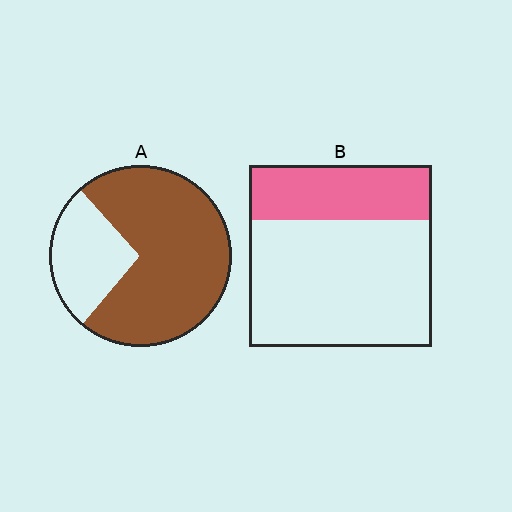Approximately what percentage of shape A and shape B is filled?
A is approximately 75% and B is approximately 30%.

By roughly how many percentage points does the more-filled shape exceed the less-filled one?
By roughly 45 percentage points (A over B).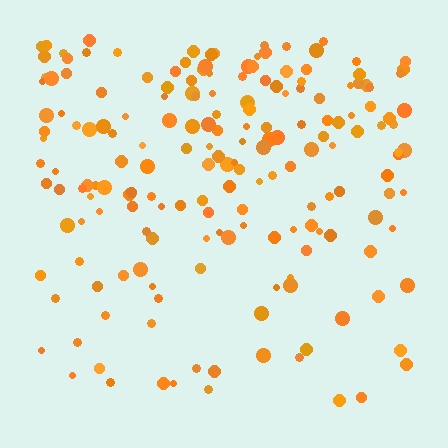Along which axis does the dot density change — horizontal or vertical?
Vertical.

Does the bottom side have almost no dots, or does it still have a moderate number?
Still a moderate number, just noticeably fewer than the top.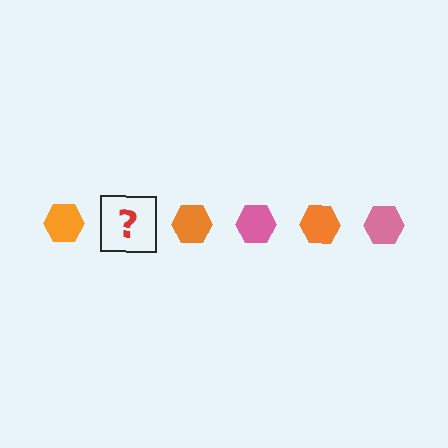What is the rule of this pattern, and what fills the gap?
The rule is that the pattern cycles through orange, pink hexagons. The gap should be filled with a pink hexagon.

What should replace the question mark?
The question mark should be replaced with a pink hexagon.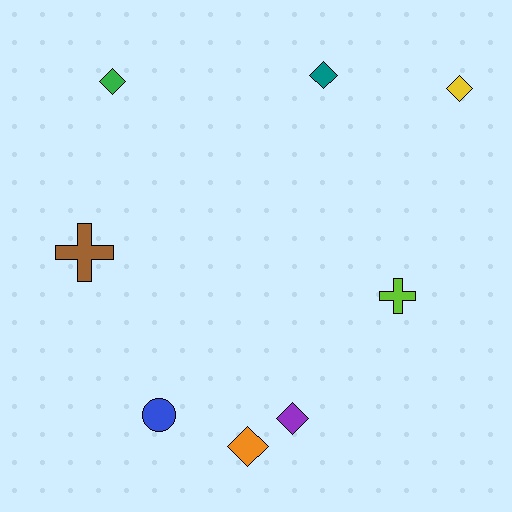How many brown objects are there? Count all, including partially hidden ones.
There is 1 brown object.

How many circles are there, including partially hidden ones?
There is 1 circle.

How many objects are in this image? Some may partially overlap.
There are 8 objects.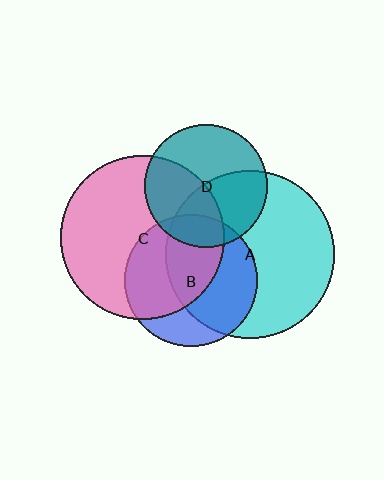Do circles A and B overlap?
Yes.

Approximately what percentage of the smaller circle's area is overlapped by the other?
Approximately 60%.